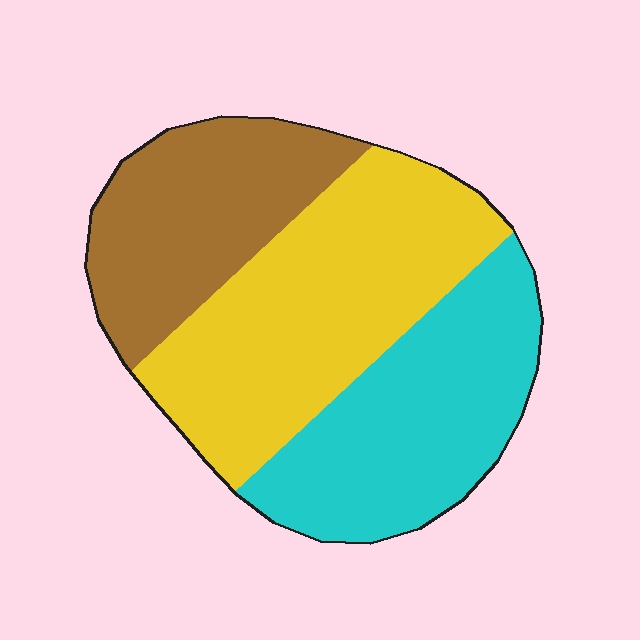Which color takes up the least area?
Brown, at roughly 25%.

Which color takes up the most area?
Yellow, at roughly 40%.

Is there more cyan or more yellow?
Yellow.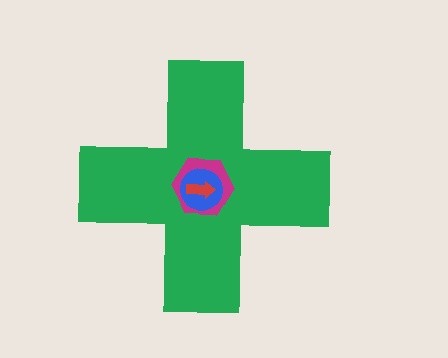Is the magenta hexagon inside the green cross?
Yes.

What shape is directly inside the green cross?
The magenta hexagon.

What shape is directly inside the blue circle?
The red arrow.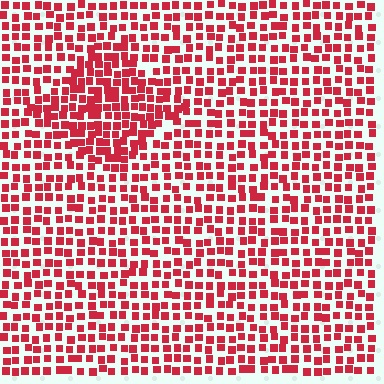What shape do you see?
I see a diamond.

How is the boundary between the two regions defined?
The boundary is defined by a change in element density (approximately 1.6x ratio). All elements are the same color, size, and shape.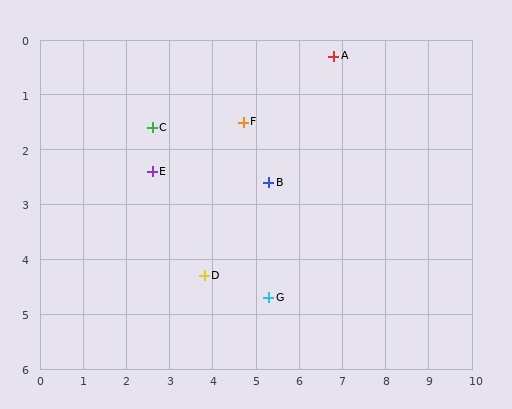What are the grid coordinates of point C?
Point C is at approximately (2.6, 1.6).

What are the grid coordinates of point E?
Point E is at approximately (2.6, 2.4).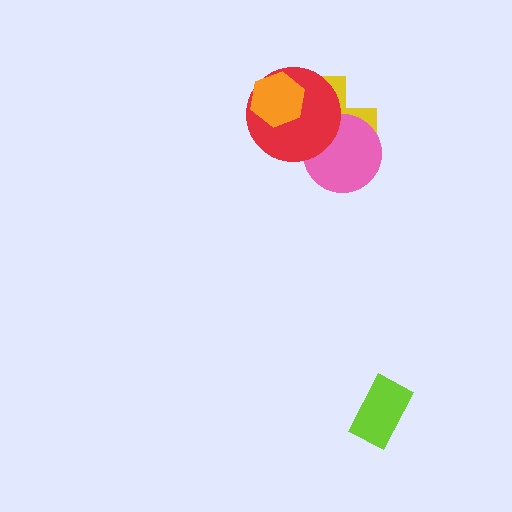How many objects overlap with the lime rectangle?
0 objects overlap with the lime rectangle.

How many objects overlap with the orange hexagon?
2 objects overlap with the orange hexagon.